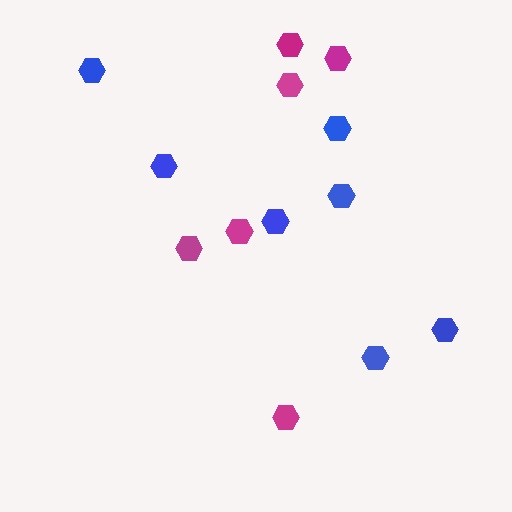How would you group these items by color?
There are 2 groups: one group of magenta hexagons (6) and one group of blue hexagons (7).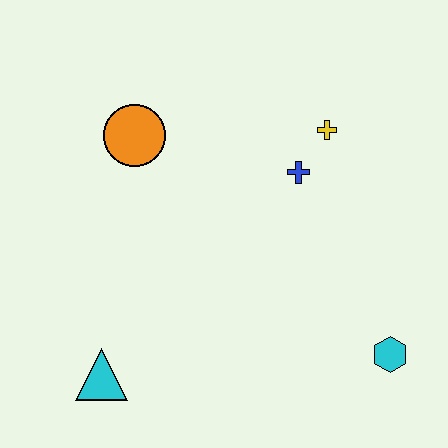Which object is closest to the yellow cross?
The blue cross is closest to the yellow cross.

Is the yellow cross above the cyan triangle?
Yes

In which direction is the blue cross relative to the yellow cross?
The blue cross is below the yellow cross.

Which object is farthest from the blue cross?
The cyan triangle is farthest from the blue cross.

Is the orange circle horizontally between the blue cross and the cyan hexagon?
No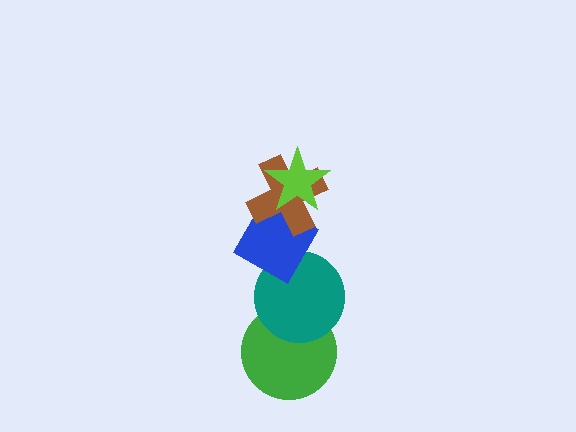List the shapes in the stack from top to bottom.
From top to bottom: the lime star, the brown cross, the blue diamond, the teal circle, the green circle.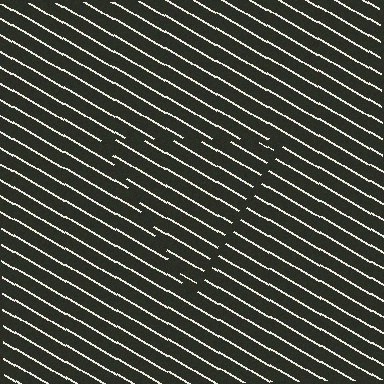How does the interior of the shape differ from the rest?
The interior of the shape contains the same grating, shifted by half a period — the contour is defined by the phase discontinuity where line-ends from the inner and outer gratings abut.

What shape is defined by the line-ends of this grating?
An illusory triangle. The interior of the shape contains the same grating, shifted by half a period — the contour is defined by the phase discontinuity where line-ends from the inner and outer gratings abut.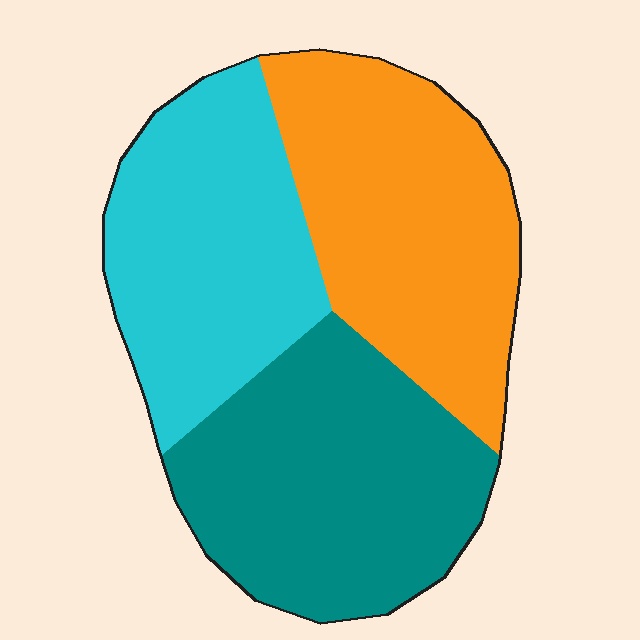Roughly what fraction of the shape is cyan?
Cyan takes up about one third (1/3) of the shape.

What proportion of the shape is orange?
Orange covers 34% of the shape.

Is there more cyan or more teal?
Teal.